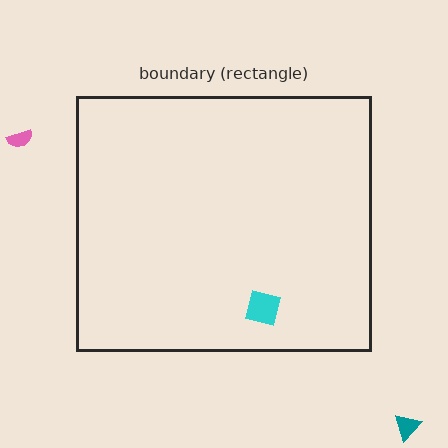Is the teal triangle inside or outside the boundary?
Outside.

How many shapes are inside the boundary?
1 inside, 2 outside.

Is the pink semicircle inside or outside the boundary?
Outside.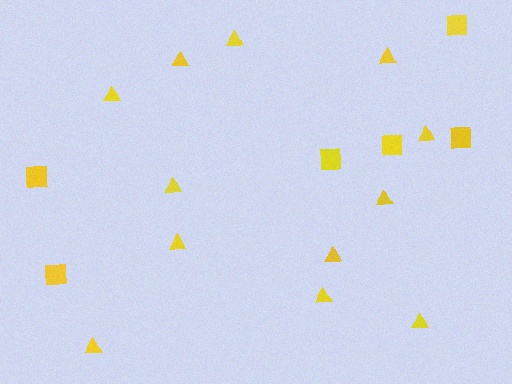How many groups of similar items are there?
There are 2 groups: one group of squares (6) and one group of triangles (12).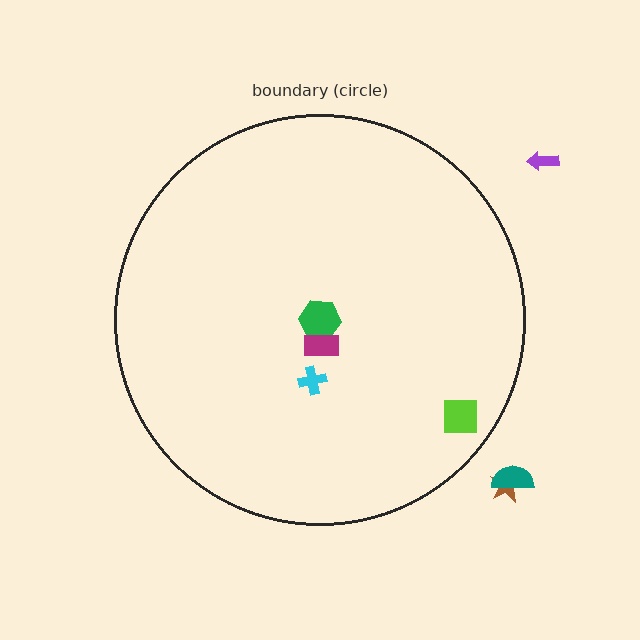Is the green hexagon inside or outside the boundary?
Inside.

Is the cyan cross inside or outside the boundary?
Inside.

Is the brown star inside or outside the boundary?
Outside.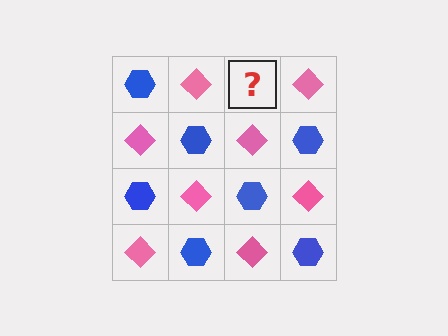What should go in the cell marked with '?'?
The missing cell should contain a blue hexagon.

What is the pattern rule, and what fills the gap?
The rule is that it alternates blue hexagon and pink diamond in a checkerboard pattern. The gap should be filled with a blue hexagon.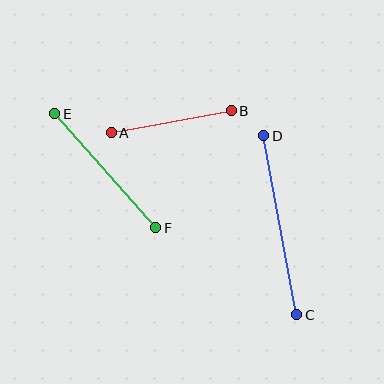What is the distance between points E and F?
The distance is approximately 152 pixels.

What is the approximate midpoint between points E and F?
The midpoint is at approximately (105, 171) pixels.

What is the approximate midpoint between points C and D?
The midpoint is at approximately (280, 225) pixels.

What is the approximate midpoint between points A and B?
The midpoint is at approximately (171, 122) pixels.